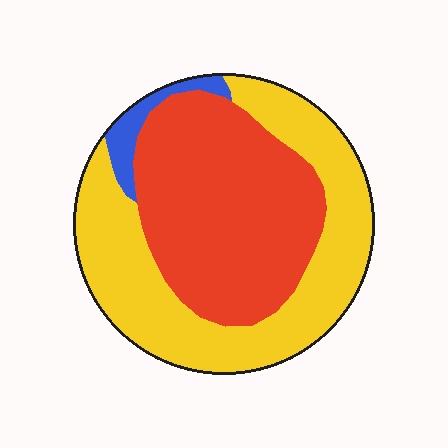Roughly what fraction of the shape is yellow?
Yellow covers roughly 50% of the shape.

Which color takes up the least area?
Blue, at roughly 5%.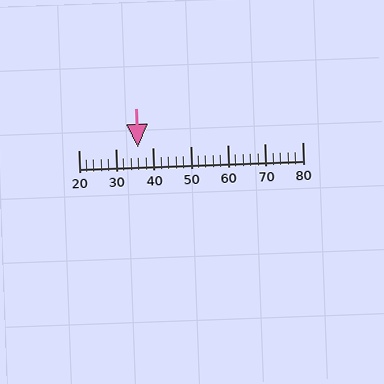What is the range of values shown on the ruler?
The ruler shows values from 20 to 80.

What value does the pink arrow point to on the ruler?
The pink arrow points to approximately 36.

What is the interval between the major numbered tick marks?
The major tick marks are spaced 10 units apart.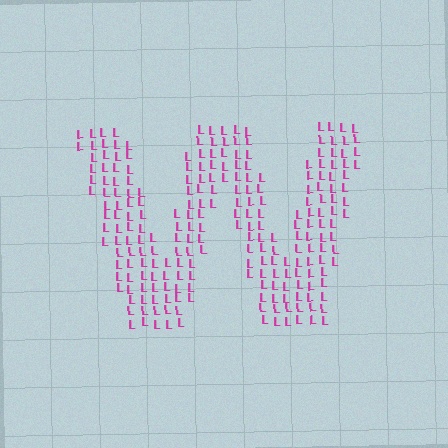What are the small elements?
The small elements are letter L's.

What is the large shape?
The large shape is the letter W.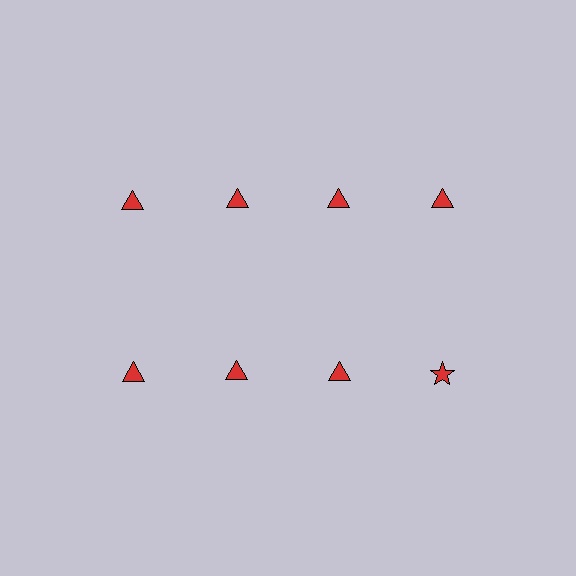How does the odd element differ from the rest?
It has a different shape: star instead of triangle.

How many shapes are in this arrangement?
There are 8 shapes arranged in a grid pattern.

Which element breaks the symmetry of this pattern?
The red star in the second row, second from right column breaks the symmetry. All other shapes are red triangles.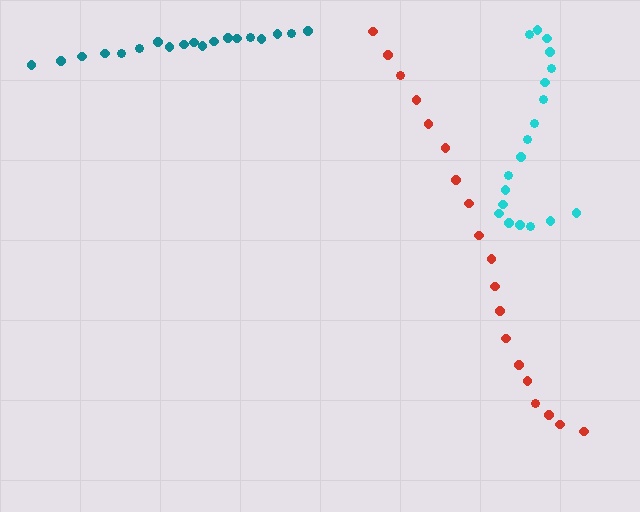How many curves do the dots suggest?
There are 3 distinct paths.